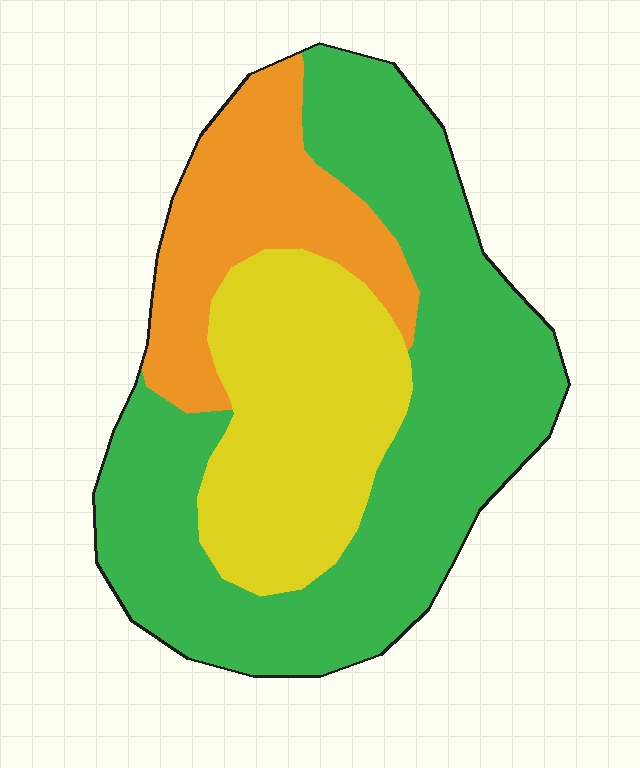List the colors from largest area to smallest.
From largest to smallest: green, yellow, orange.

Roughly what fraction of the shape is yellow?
Yellow covers roughly 25% of the shape.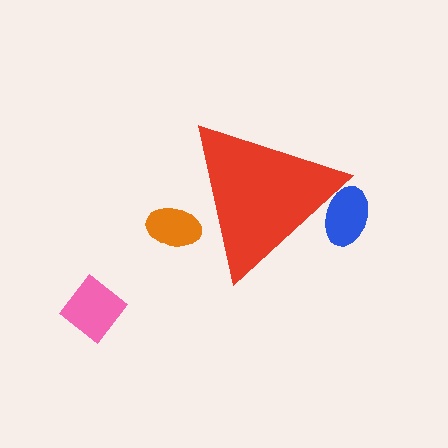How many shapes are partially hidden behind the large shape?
2 shapes are partially hidden.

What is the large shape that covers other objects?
A red triangle.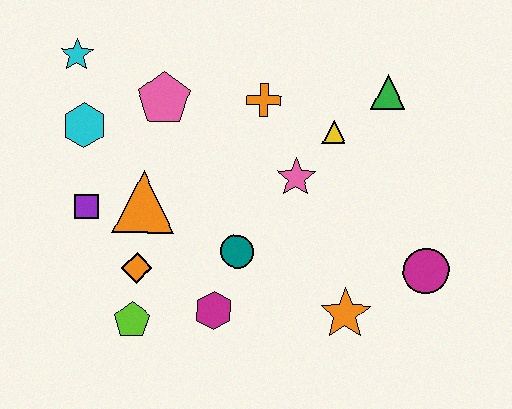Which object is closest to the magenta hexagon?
The teal circle is closest to the magenta hexagon.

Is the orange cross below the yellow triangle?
No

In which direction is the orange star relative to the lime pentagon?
The orange star is to the right of the lime pentagon.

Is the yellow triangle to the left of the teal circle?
No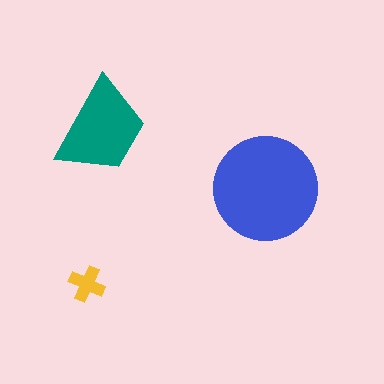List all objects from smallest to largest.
The yellow cross, the teal trapezoid, the blue circle.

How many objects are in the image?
There are 3 objects in the image.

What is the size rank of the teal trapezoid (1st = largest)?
2nd.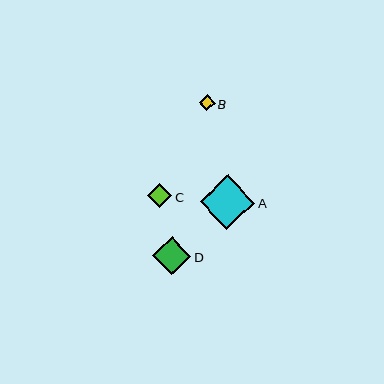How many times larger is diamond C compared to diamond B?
Diamond C is approximately 1.5 times the size of diamond B.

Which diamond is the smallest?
Diamond B is the smallest with a size of approximately 16 pixels.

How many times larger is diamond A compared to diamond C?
Diamond A is approximately 2.3 times the size of diamond C.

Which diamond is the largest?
Diamond A is the largest with a size of approximately 55 pixels.